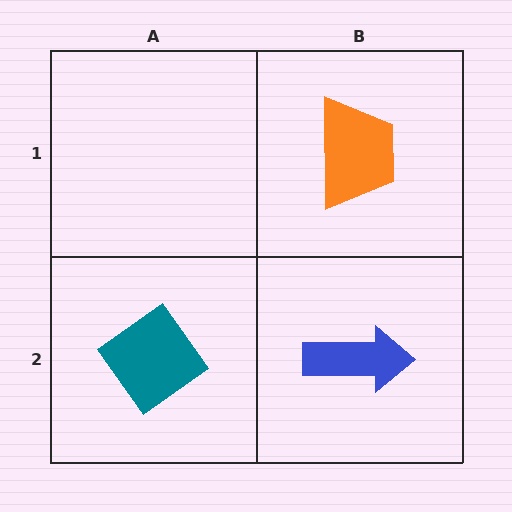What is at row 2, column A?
A teal diamond.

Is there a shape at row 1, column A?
No, that cell is empty.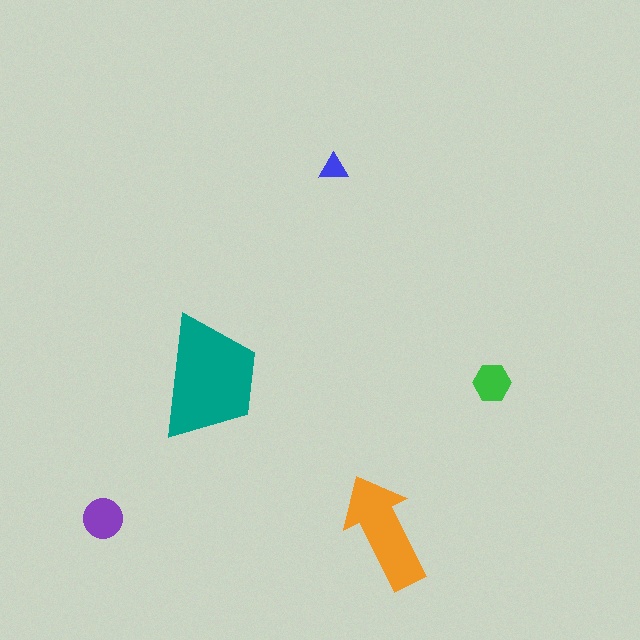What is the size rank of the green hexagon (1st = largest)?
4th.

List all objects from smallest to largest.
The blue triangle, the green hexagon, the purple circle, the orange arrow, the teal trapezoid.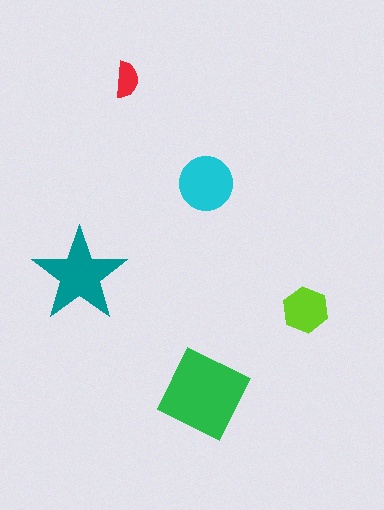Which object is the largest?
The green diamond.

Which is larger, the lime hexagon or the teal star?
The teal star.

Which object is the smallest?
The red semicircle.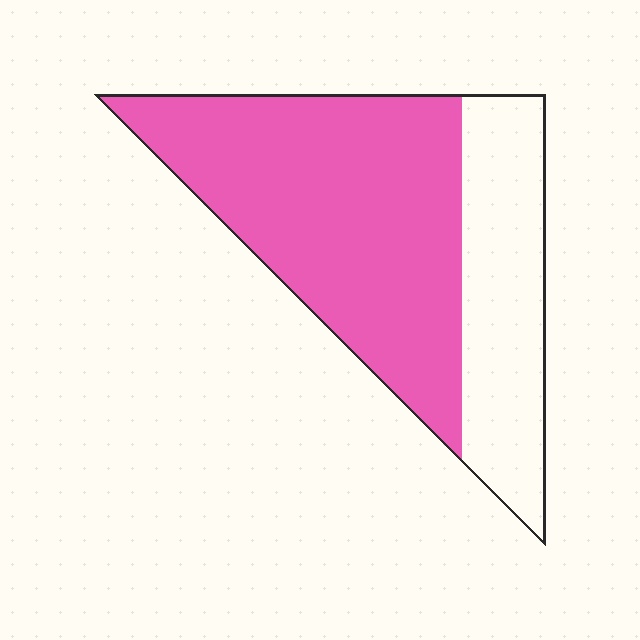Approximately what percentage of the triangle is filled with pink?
Approximately 65%.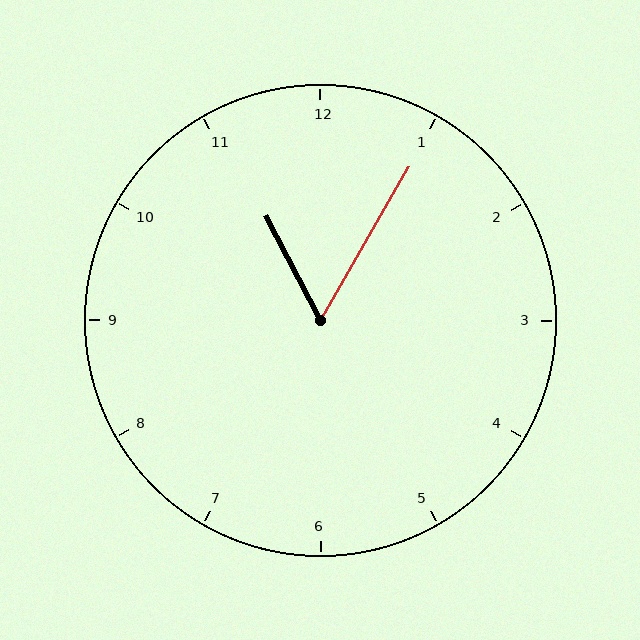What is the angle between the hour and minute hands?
Approximately 58 degrees.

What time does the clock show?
11:05.